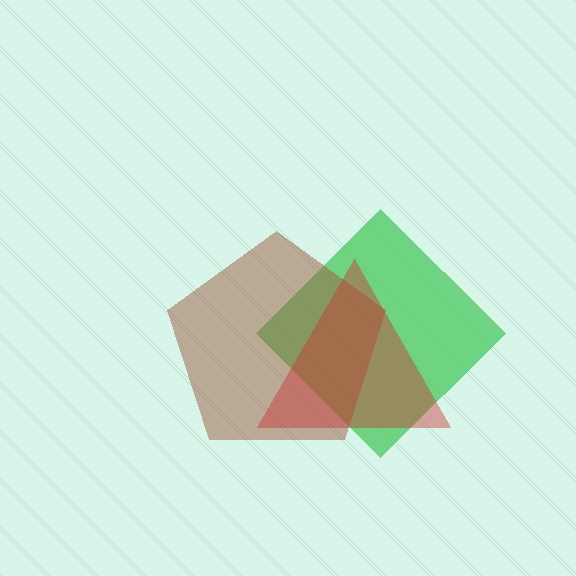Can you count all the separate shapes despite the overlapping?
Yes, there are 3 separate shapes.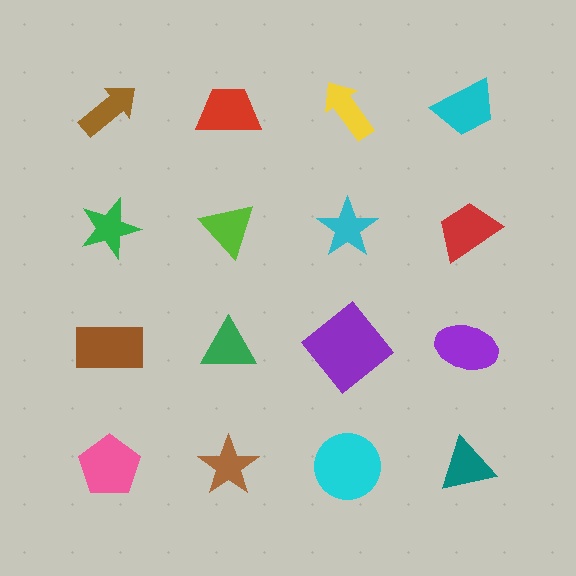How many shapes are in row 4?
4 shapes.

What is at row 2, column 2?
A lime triangle.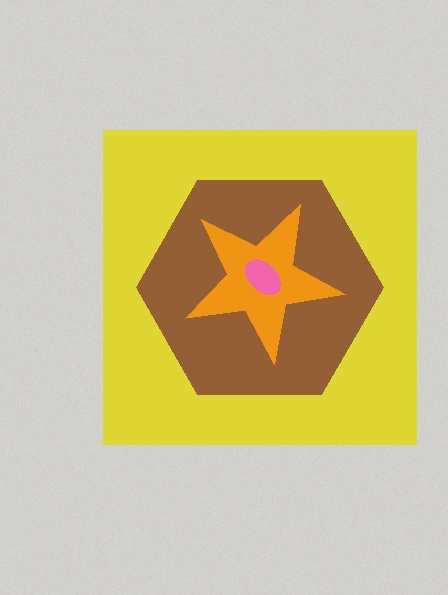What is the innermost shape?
The pink ellipse.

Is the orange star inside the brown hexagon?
Yes.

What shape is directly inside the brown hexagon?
The orange star.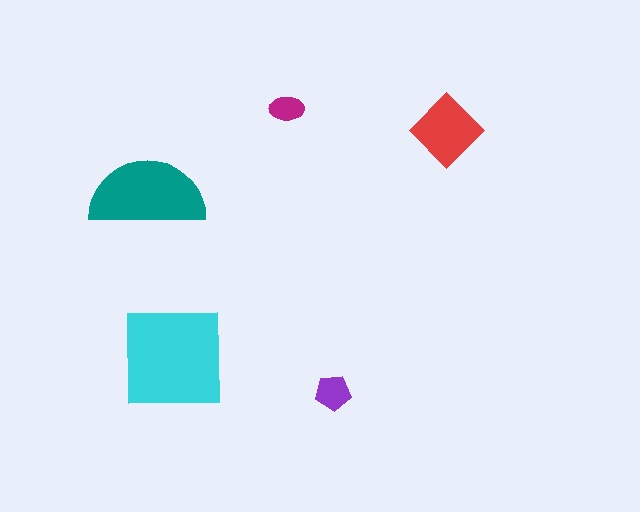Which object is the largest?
The cyan square.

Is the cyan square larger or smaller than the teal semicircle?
Larger.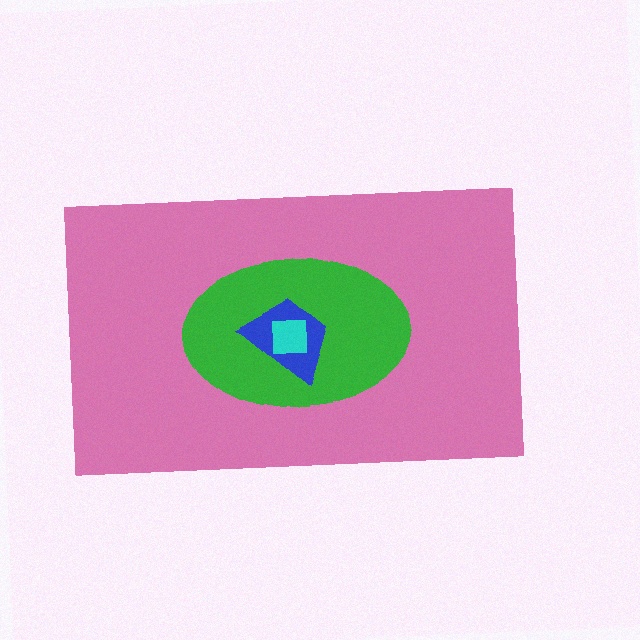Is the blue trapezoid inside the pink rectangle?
Yes.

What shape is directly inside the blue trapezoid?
The cyan square.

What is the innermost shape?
The cyan square.